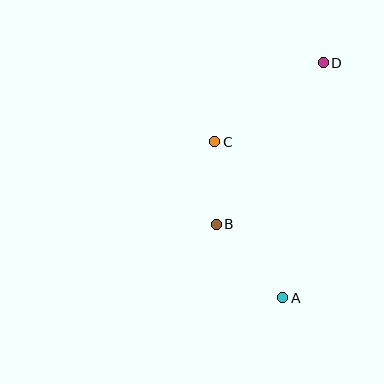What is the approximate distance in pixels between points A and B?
The distance between A and B is approximately 99 pixels.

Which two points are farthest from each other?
Points A and D are farthest from each other.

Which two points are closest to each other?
Points B and C are closest to each other.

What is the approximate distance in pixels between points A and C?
The distance between A and C is approximately 170 pixels.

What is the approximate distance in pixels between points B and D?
The distance between B and D is approximately 194 pixels.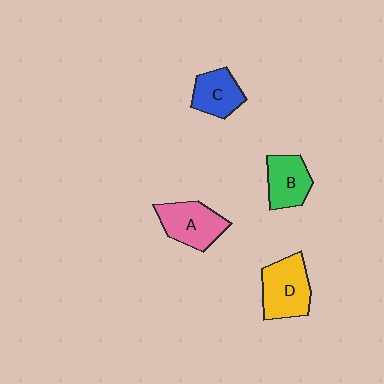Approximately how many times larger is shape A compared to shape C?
Approximately 1.3 times.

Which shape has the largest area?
Shape D (yellow).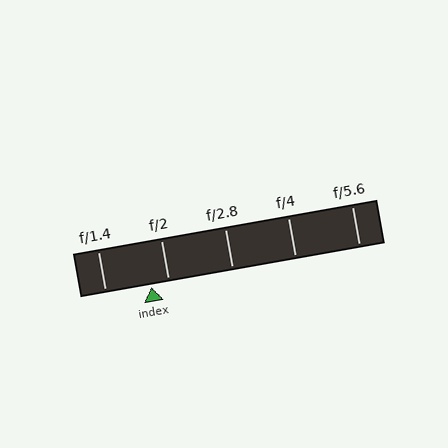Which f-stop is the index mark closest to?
The index mark is closest to f/2.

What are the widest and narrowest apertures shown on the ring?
The widest aperture shown is f/1.4 and the narrowest is f/5.6.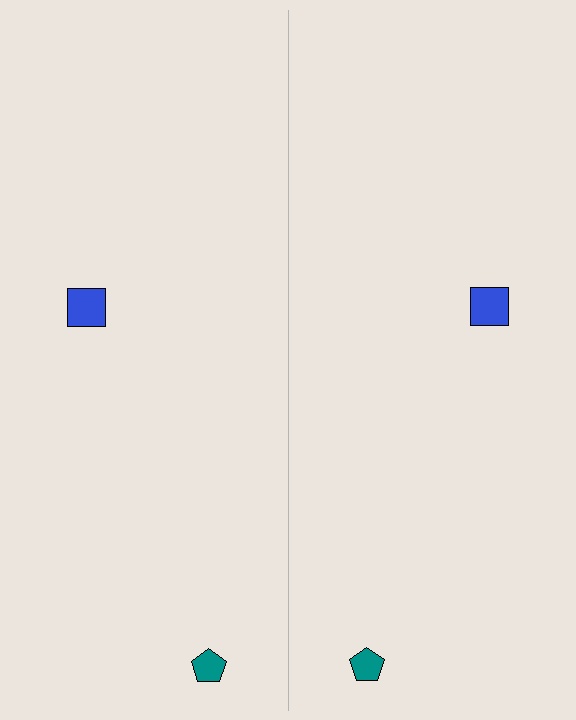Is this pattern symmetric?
Yes, this pattern has bilateral (reflection) symmetry.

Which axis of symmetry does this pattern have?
The pattern has a vertical axis of symmetry running through the center of the image.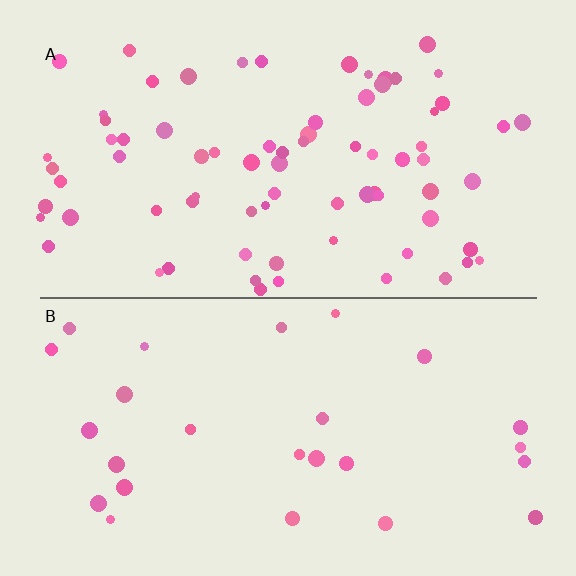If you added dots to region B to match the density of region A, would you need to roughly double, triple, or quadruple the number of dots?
Approximately triple.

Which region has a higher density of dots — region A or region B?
A (the top).